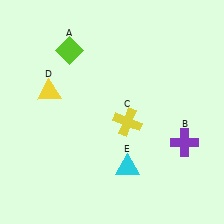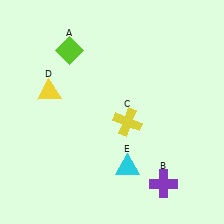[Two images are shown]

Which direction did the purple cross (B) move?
The purple cross (B) moved down.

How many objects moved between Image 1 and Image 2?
1 object moved between the two images.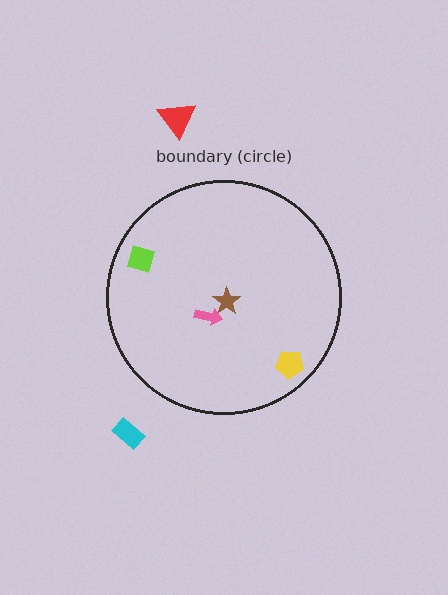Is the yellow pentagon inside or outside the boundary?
Inside.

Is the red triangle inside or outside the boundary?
Outside.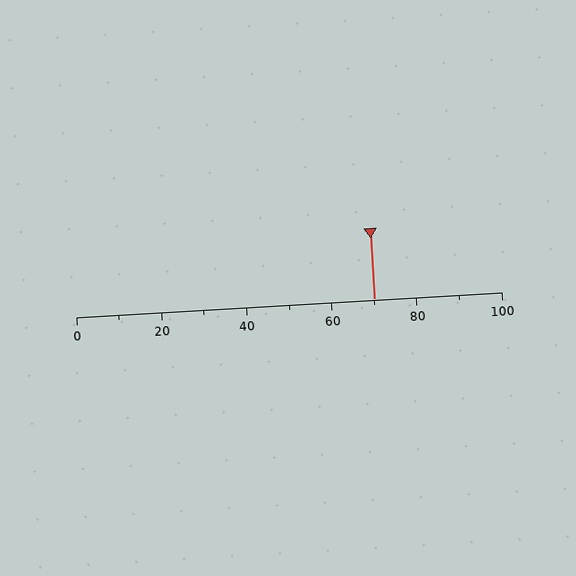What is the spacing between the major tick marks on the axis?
The major ticks are spaced 20 apart.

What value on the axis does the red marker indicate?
The marker indicates approximately 70.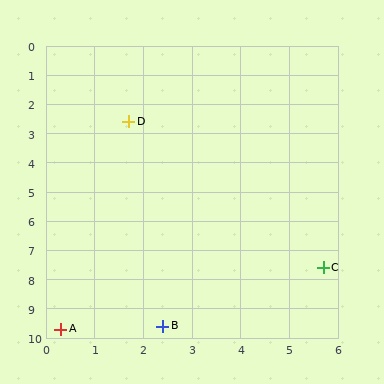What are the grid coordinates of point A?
Point A is at approximately (0.3, 9.7).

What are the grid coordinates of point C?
Point C is at approximately (5.7, 7.6).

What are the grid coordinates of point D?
Point D is at approximately (1.7, 2.6).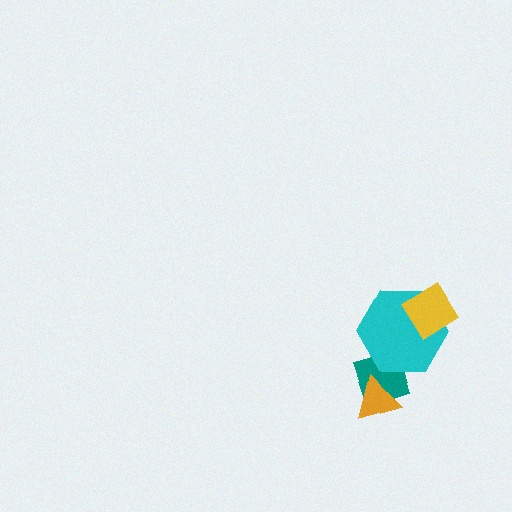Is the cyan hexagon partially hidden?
Yes, it is partially covered by another shape.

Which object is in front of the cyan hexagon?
The yellow diamond is in front of the cyan hexagon.